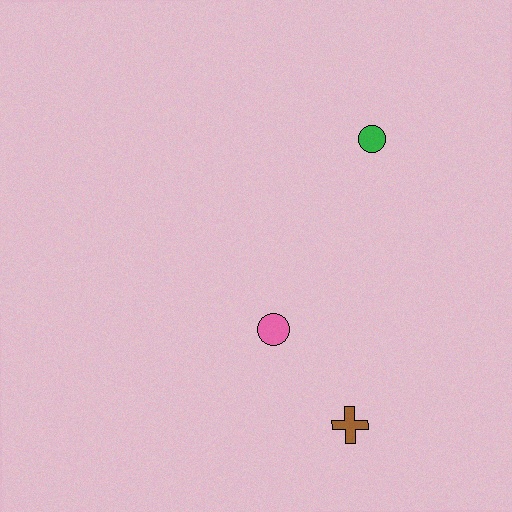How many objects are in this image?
There are 3 objects.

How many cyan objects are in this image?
There are no cyan objects.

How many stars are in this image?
There are no stars.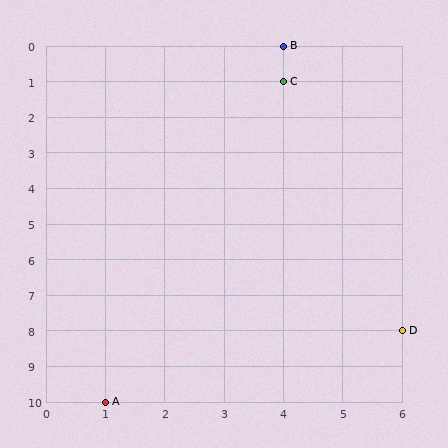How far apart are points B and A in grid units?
Points B and A are 3 columns and 10 rows apart (about 10.4 grid units diagonally).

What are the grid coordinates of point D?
Point D is at grid coordinates (6, 8).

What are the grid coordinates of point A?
Point A is at grid coordinates (1, 10).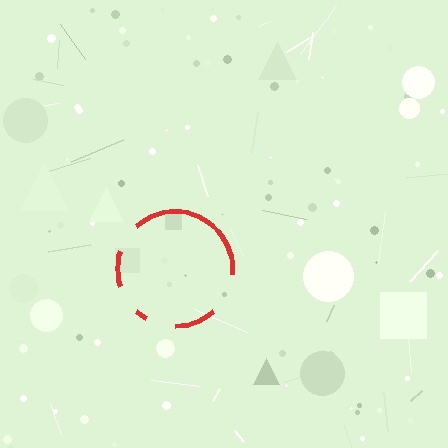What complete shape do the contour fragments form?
The contour fragments form a circle.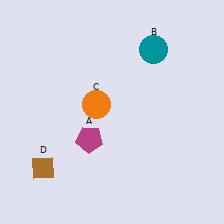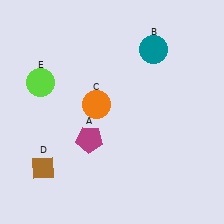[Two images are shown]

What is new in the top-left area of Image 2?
A lime circle (E) was added in the top-left area of Image 2.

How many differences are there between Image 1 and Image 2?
There is 1 difference between the two images.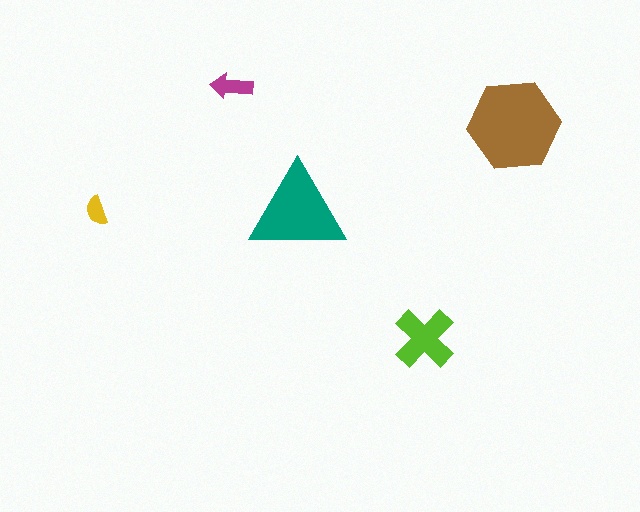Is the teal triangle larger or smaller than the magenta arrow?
Larger.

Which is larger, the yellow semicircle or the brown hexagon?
The brown hexagon.